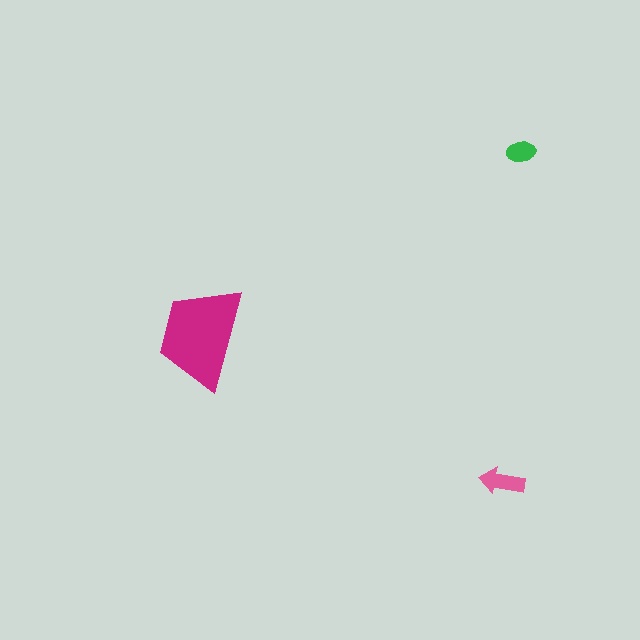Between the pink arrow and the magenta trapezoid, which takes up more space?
The magenta trapezoid.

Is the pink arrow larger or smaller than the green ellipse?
Larger.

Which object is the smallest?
The green ellipse.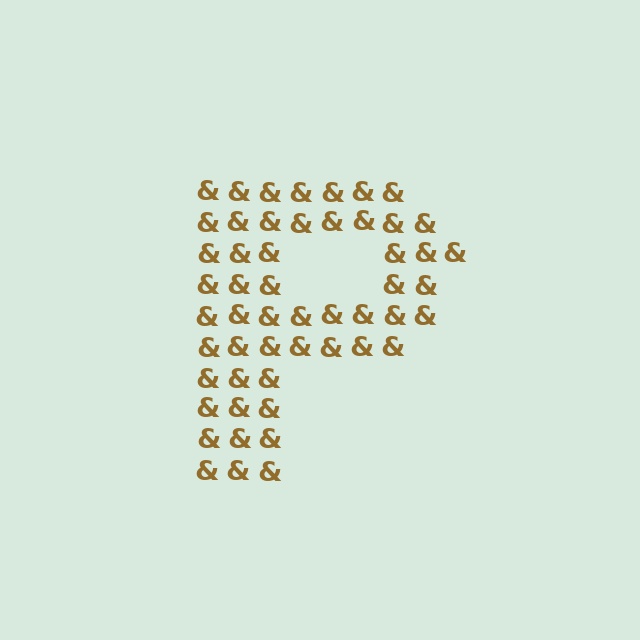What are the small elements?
The small elements are ampersands.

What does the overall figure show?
The overall figure shows the letter P.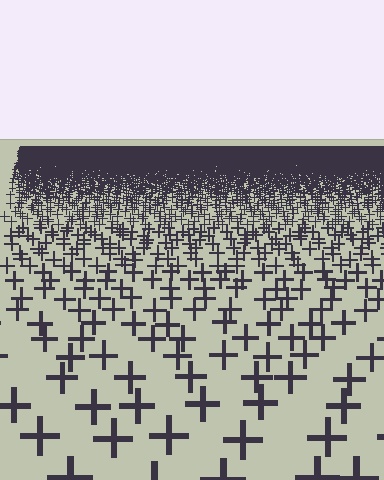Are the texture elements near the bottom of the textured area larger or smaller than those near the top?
Larger. Near the bottom, elements are closer to the viewer and appear at a bigger on-screen size.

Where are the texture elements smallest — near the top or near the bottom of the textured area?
Near the top.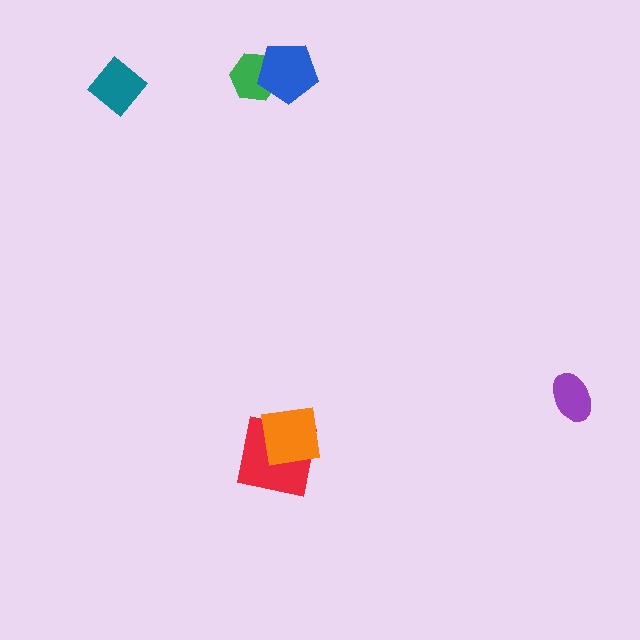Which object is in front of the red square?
The orange square is in front of the red square.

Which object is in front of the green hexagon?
The blue pentagon is in front of the green hexagon.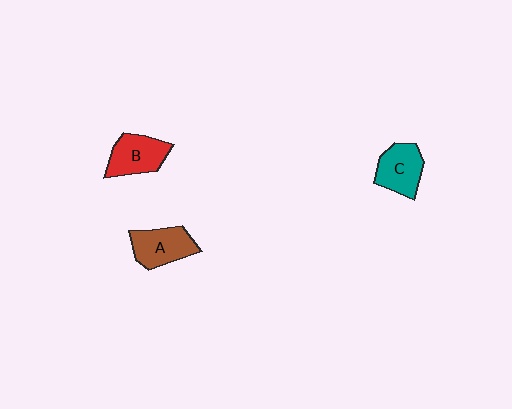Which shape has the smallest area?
Shape C (teal).